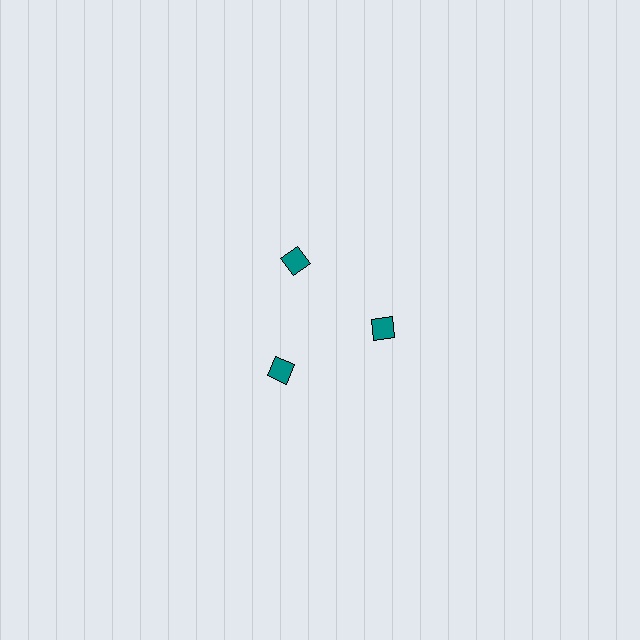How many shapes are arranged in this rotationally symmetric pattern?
There are 3 shapes, arranged in 3 groups of 1.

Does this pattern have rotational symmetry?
Yes, this pattern has 3-fold rotational symmetry. It looks the same after rotating 120 degrees around the center.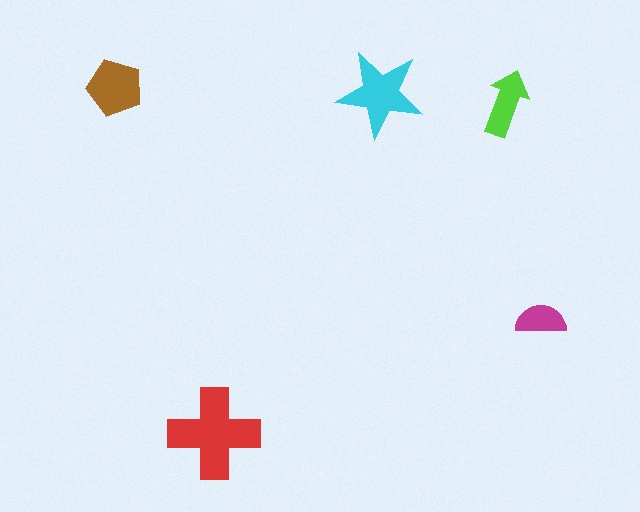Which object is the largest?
The red cross.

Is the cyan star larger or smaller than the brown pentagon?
Larger.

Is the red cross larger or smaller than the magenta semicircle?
Larger.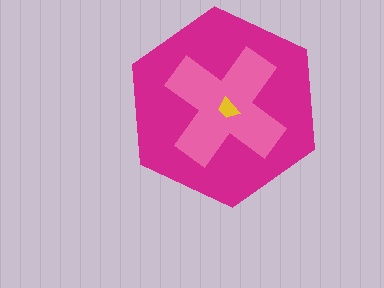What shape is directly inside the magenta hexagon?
The pink cross.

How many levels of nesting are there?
3.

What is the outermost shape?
The magenta hexagon.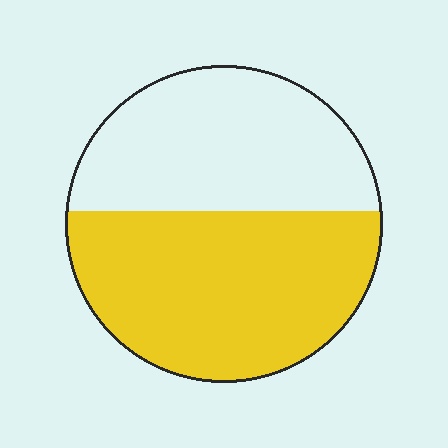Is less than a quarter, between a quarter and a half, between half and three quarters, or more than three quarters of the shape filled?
Between half and three quarters.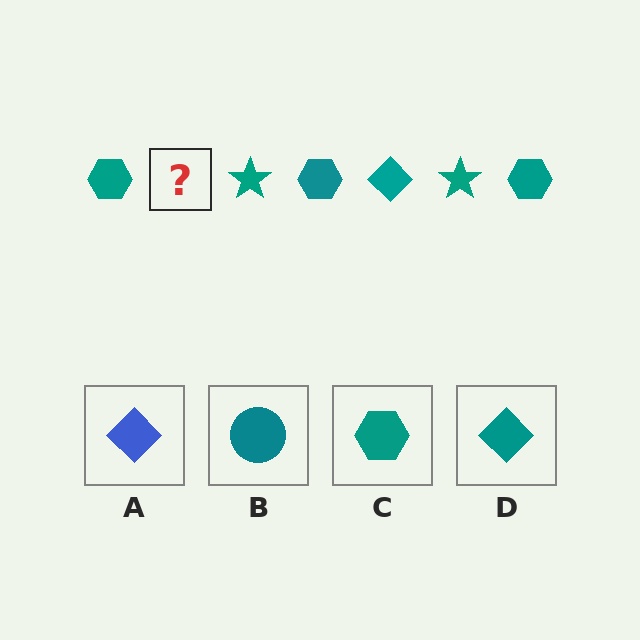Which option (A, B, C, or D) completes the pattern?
D.